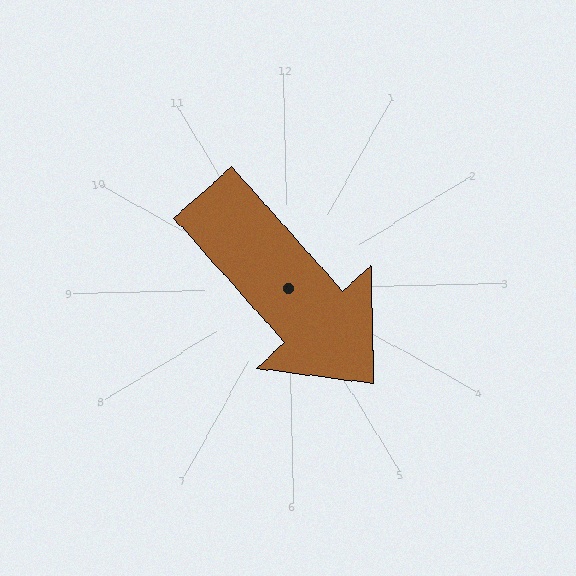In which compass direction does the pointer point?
Southeast.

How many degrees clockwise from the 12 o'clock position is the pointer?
Approximately 140 degrees.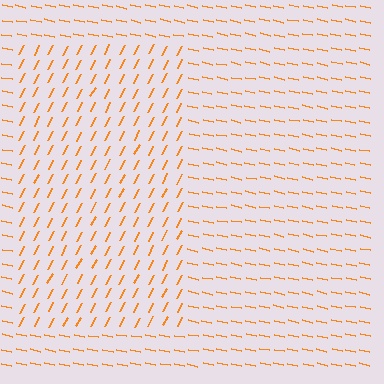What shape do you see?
I see a rectangle.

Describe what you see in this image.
The image is filled with small orange line segments. A rectangle region in the image has lines oriented differently from the surrounding lines, creating a visible texture boundary.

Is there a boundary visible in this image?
Yes, there is a texture boundary formed by a change in line orientation.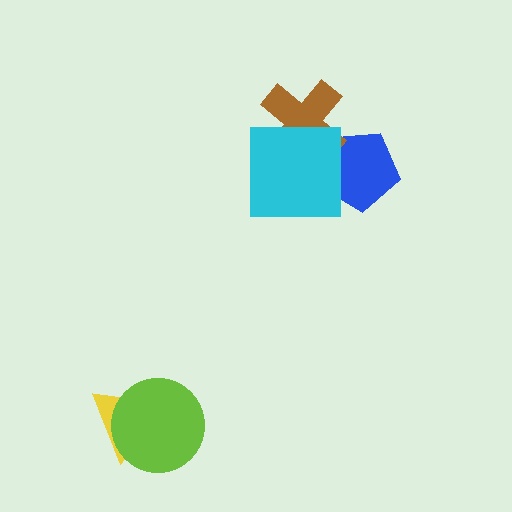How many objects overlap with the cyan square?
2 objects overlap with the cyan square.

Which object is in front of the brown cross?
The cyan square is in front of the brown cross.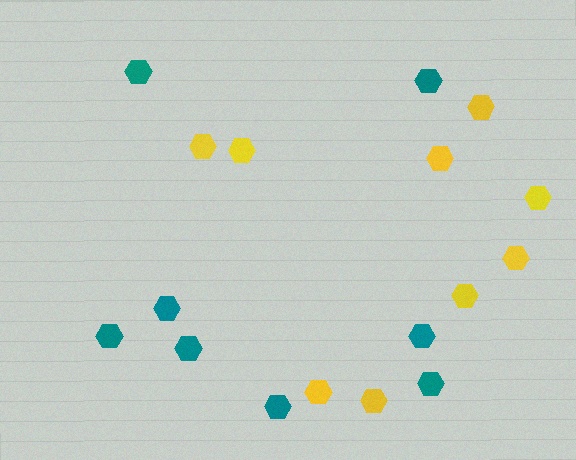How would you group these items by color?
There are 2 groups: one group of yellow hexagons (9) and one group of teal hexagons (8).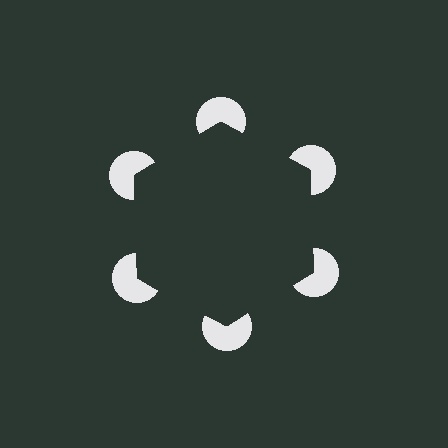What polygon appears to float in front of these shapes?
An illusory hexagon — its edges are inferred from the aligned wedge cuts in the pac-man discs, not physically drawn.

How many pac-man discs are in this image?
There are 6 — one at each vertex of the illusory hexagon.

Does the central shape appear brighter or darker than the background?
It typically appears slightly darker than the background, even though no actual brightness change is drawn.